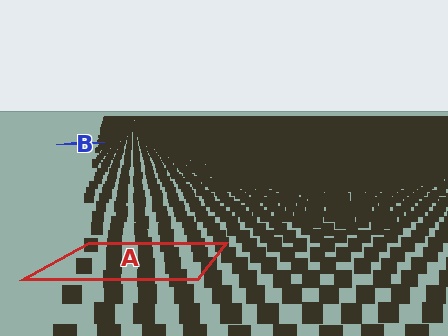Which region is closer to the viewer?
Region A is closer. The texture elements there are larger and more spread out.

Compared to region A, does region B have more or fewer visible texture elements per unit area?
Region B has more texture elements per unit area — they are packed more densely because it is farther away.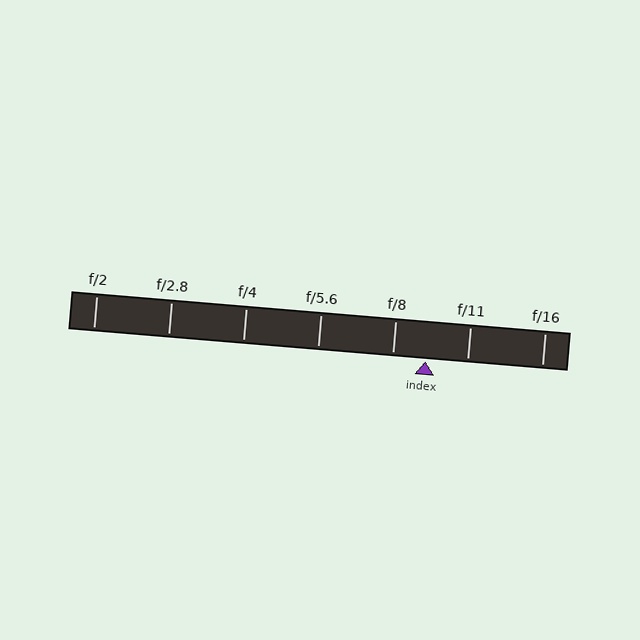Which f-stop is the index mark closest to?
The index mark is closest to f/8.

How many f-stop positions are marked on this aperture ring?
There are 7 f-stop positions marked.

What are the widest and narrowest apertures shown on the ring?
The widest aperture shown is f/2 and the narrowest is f/16.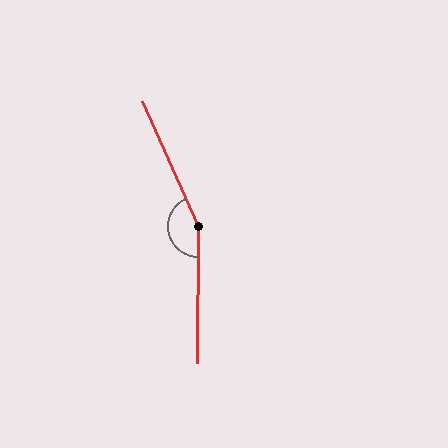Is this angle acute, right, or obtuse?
It is obtuse.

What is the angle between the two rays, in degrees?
Approximately 155 degrees.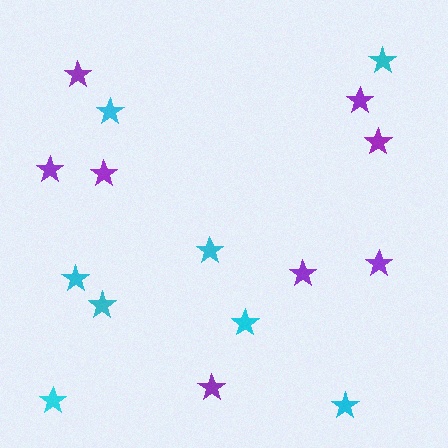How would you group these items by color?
There are 2 groups: one group of purple stars (8) and one group of cyan stars (8).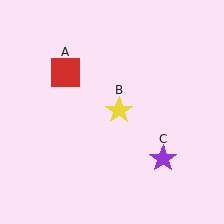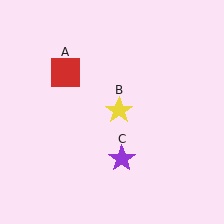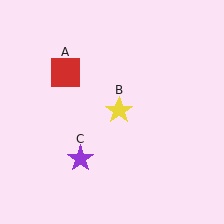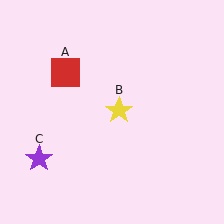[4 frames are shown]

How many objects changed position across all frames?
1 object changed position: purple star (object C).